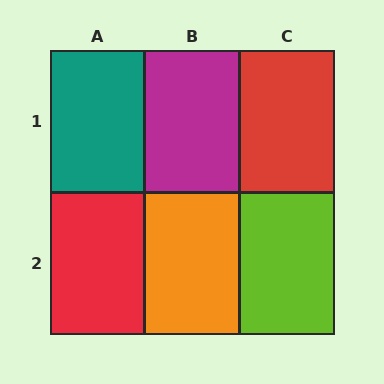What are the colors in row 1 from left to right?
Teal, magenta, red.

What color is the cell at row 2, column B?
Orange.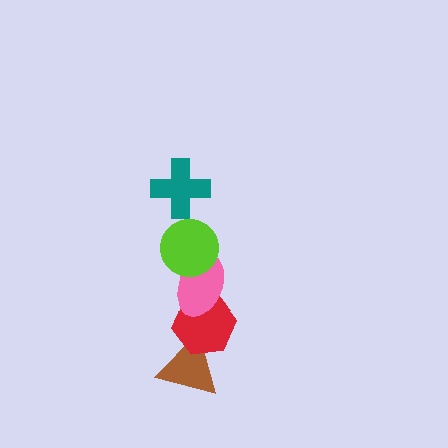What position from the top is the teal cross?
The teal cross is 1st from the top.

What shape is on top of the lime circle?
The teal cross is on top of the lime circle.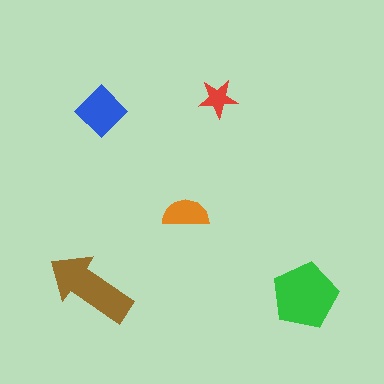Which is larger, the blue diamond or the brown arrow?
The brown arrow.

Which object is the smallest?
The red star.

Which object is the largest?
The green pentagon.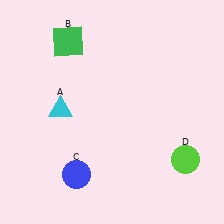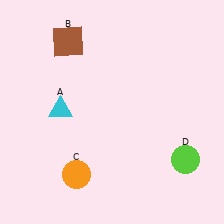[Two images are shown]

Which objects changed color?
B changed from green to brown. C changed from blue to orange.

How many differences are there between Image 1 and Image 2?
There are 2 differences between the two images.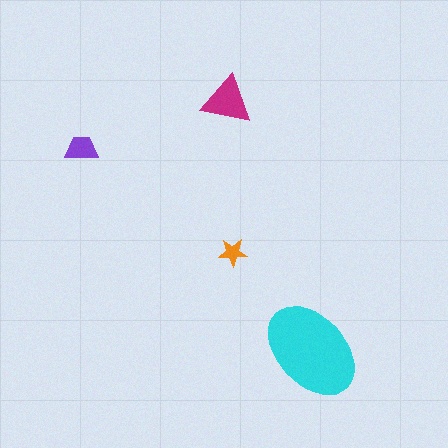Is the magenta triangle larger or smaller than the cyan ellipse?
Smaller.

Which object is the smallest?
The orange star.